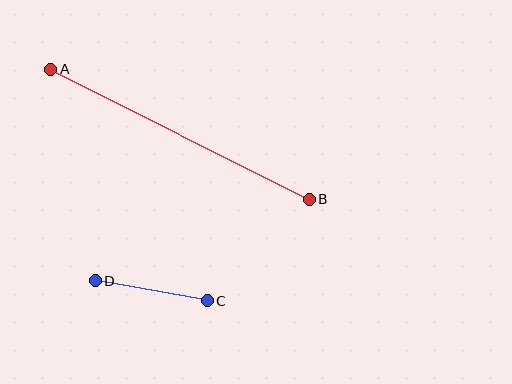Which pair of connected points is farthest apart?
Points A and B are farthest apart.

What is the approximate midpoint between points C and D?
The midpoint is at approximately (151, 291) pixels.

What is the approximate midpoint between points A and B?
The midpoint is at approximately (180, 134) pixels.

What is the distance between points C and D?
The distance is approximately 113 pixels.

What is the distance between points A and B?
The distance is approximately 289 pixels.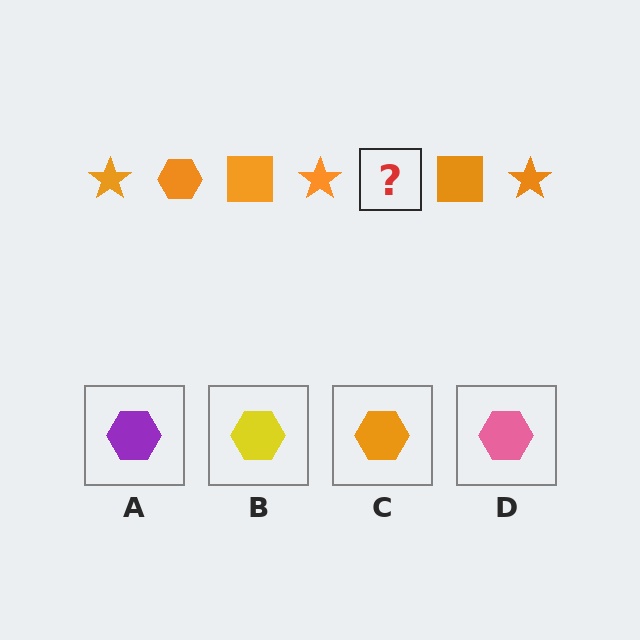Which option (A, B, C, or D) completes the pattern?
C.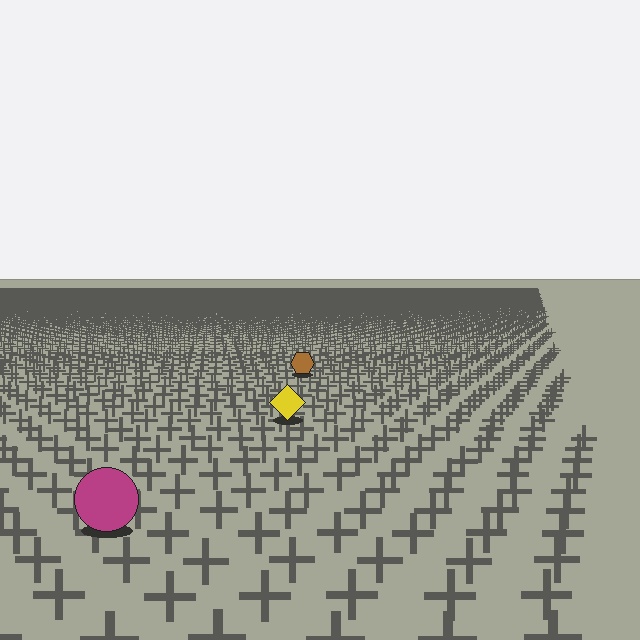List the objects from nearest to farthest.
From nearest to farthest: the magenta circle, the yellow diamond, the brown hexagon.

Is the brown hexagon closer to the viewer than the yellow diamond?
No. The yellow diamond is closer — you can tell from the texture gradient: the ground texture is coarser near it.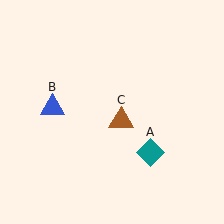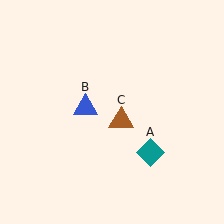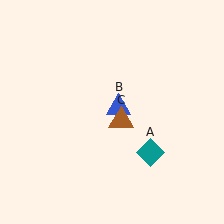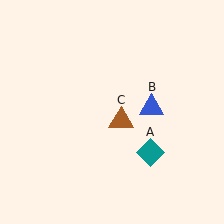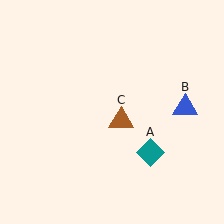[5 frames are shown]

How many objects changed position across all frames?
1 object changed position: blue triangle (object B).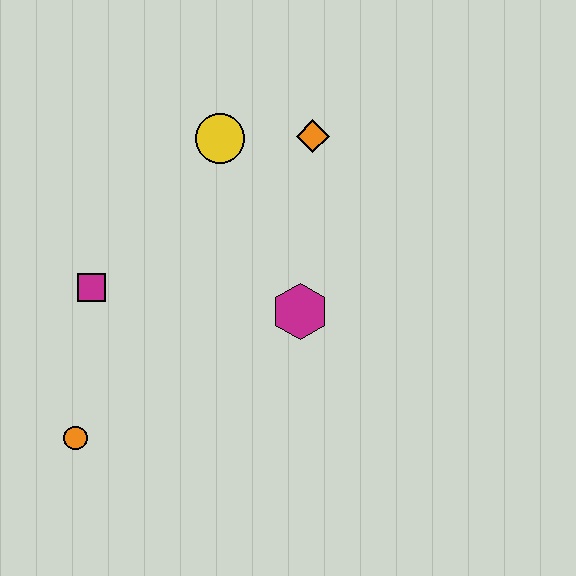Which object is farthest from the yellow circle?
The orange circle is farthest from the yellow circle.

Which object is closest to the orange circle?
The magenta square is closest to the orange circle.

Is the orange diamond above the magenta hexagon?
Yes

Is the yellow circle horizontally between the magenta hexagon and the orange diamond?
No